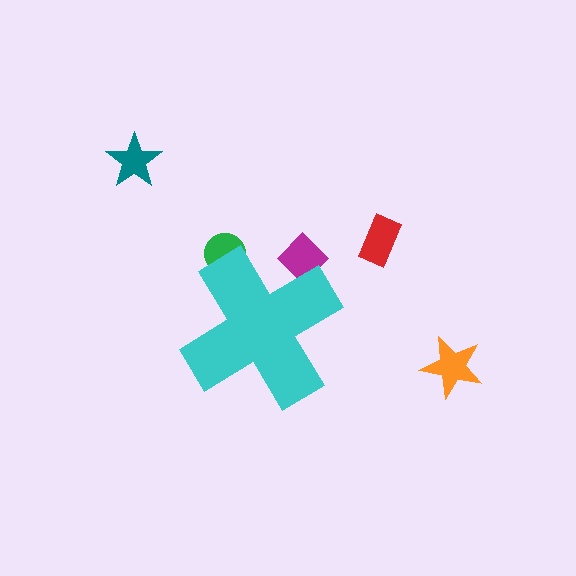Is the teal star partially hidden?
No, the teal star is fully visible.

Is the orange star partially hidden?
No, the orange star is fully visible.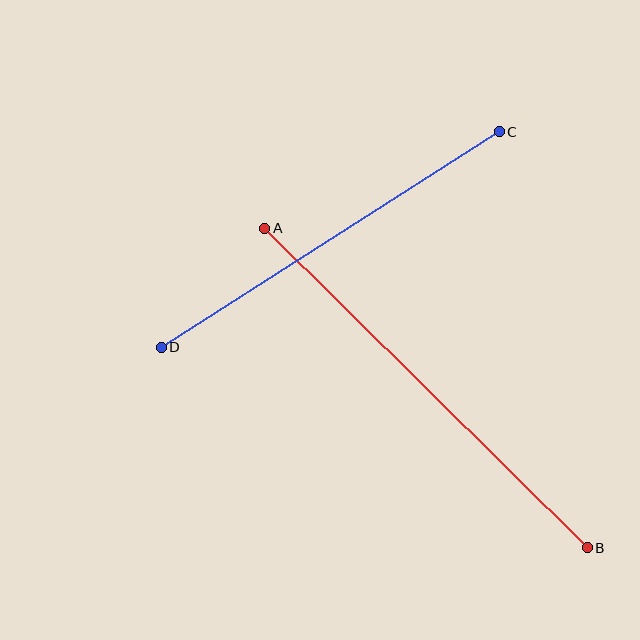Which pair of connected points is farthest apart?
Points A and B are farthest apart.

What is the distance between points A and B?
The distance is approximately 454 pixels.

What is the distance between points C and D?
The distance is approximately 401 pixels.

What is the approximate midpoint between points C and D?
The midpoint is at approximately (330, 240) pixels.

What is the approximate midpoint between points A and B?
The midpoint is at approximately (426, 388) pixels.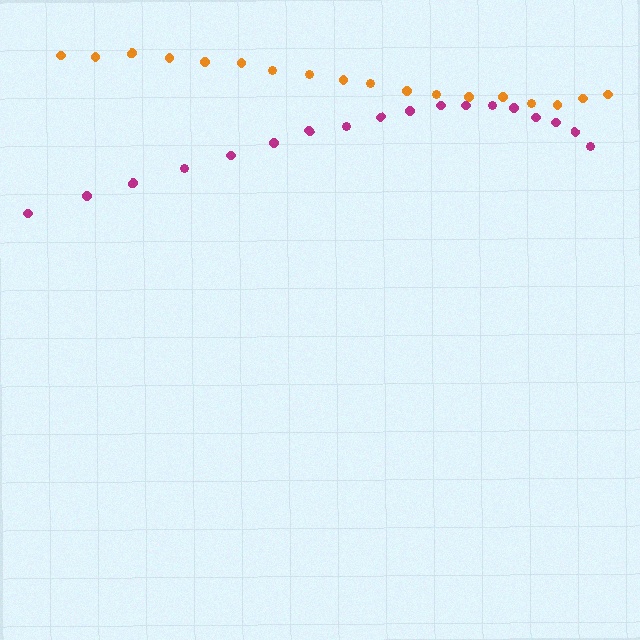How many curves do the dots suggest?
There are 2 distinct paths.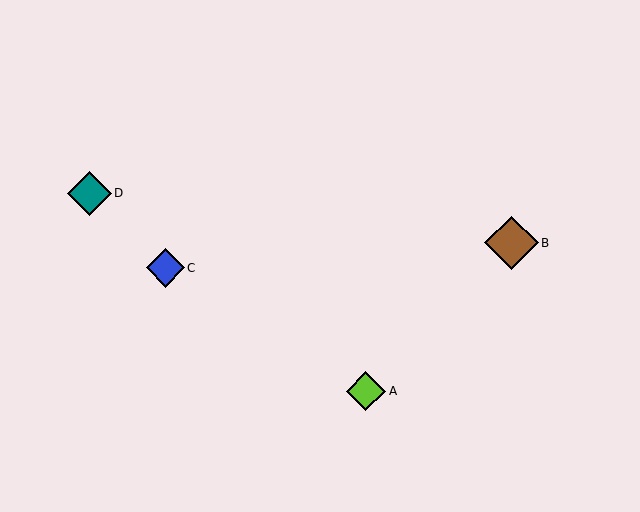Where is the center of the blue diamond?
The center of the blue diamond is at (165, 268).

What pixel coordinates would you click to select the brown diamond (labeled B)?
Click at (511, 243) to select the brown diamond B.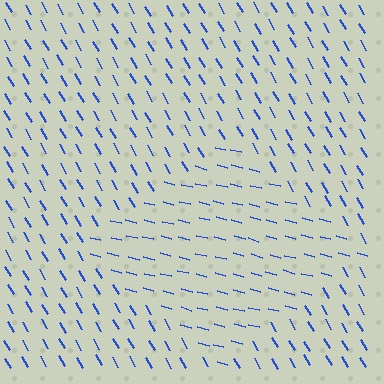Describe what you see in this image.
The image is filled with small blue line segments. A diamond region in the image has lines oriented differently from the surrounding lines, creating a visible texture boundary.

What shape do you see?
I see a diamond.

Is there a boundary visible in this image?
Yes, there is a texture boundary formed by a change in line orientation.